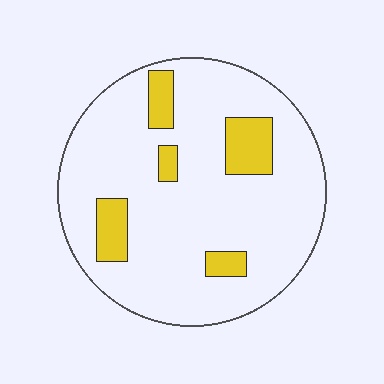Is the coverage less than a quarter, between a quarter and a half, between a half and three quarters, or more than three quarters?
Less than a quarter.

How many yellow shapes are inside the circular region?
5.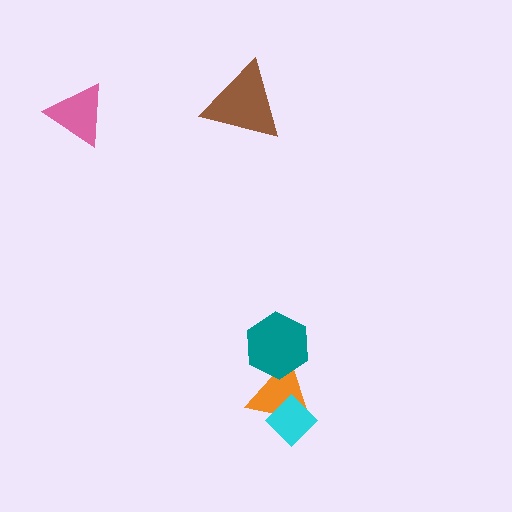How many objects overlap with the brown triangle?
0 objects overlap with the brown triangle.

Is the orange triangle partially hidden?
Yes, it is partially covered by another shape.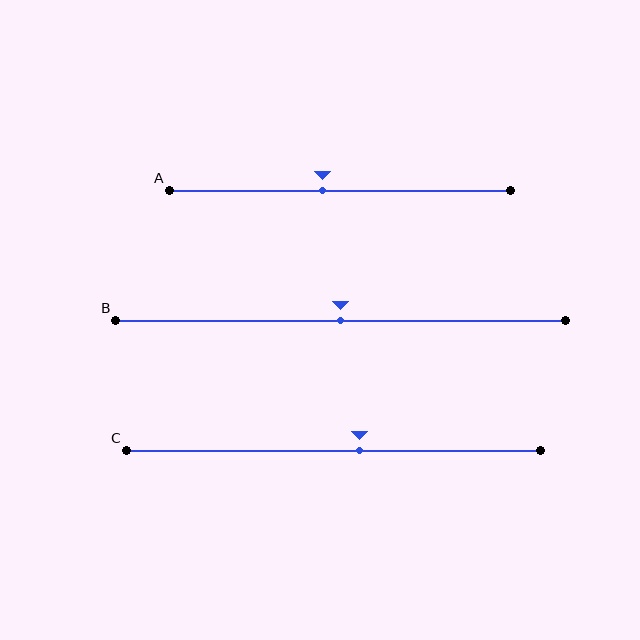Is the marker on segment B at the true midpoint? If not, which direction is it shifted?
Yes, the marker on segment B is at the true midpoint.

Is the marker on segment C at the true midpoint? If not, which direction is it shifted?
No, the marker on segment C is shifted to the right by about 6% of the segment length.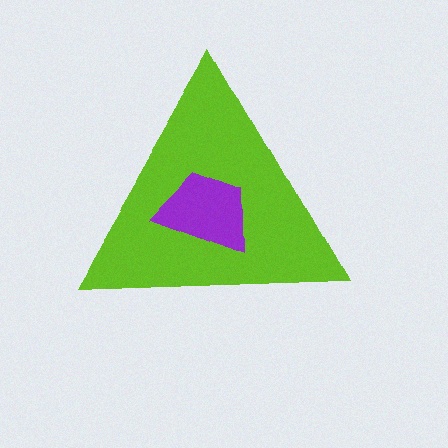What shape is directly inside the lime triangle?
The purple trapezoid.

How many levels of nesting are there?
2.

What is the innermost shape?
The purple trapezoid.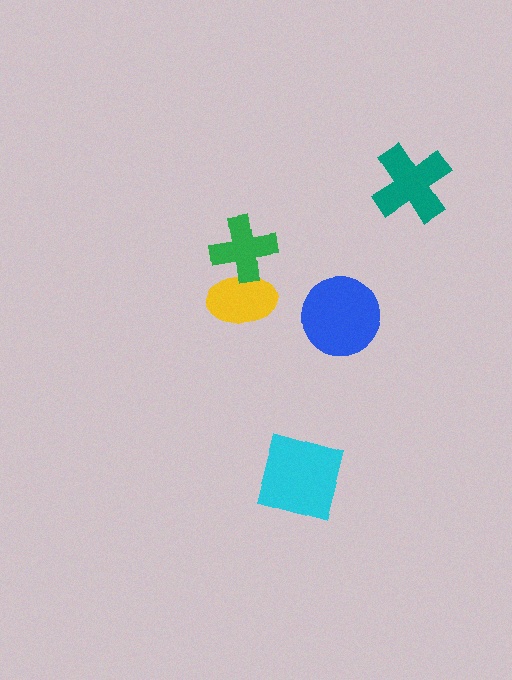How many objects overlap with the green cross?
1 object overlaps with the green cross.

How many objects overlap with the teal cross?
0 objects overlap with the teal cross.